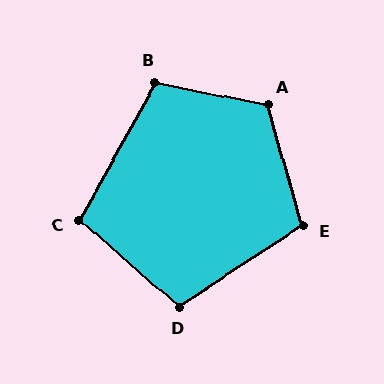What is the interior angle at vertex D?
Approximately 106 degrees (obtuse).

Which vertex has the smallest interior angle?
C, at approximately 102 degrees.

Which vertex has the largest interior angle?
A, at approximately 117 degrees.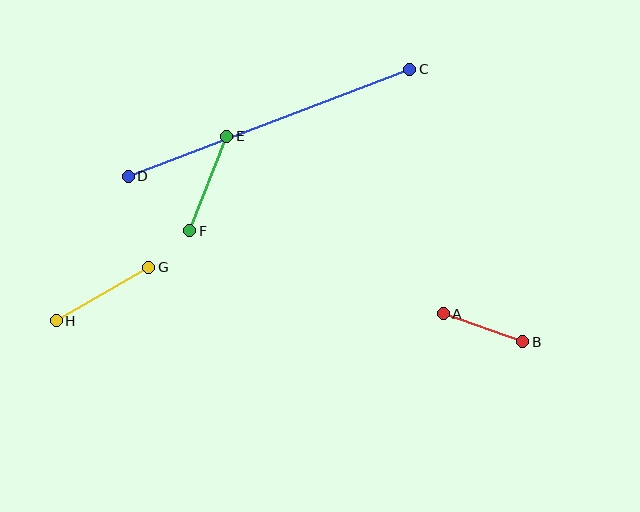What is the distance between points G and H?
The distance is approximately 107 pixels.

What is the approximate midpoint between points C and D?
The midpoint is at approximately (269, 123) pixels.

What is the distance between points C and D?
The distance is approximately 301 pixels.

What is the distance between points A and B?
The distance is approximately 84 pixels.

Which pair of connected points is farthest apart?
Points C and D are farthest apart.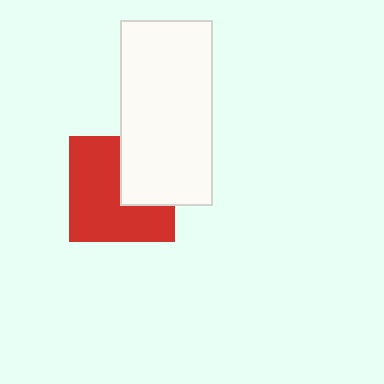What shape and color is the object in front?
The object in front is a white rectangle.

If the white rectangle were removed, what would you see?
You would see the complete red square.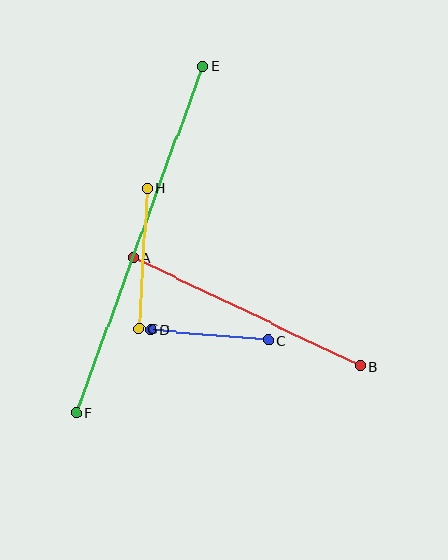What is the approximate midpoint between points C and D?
The midpoint is at approximately (210, 335) pixels.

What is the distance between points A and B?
The distance is approximately 251 pixels.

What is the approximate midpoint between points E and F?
The midpoint is at approximately (139, 239) pixels.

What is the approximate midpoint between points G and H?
The midpoint is at approximately (143, 259) pixels.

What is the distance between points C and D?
The distance is approximately 118 pixels.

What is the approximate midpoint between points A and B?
The midpoint is at approximately (247, 312) pixels.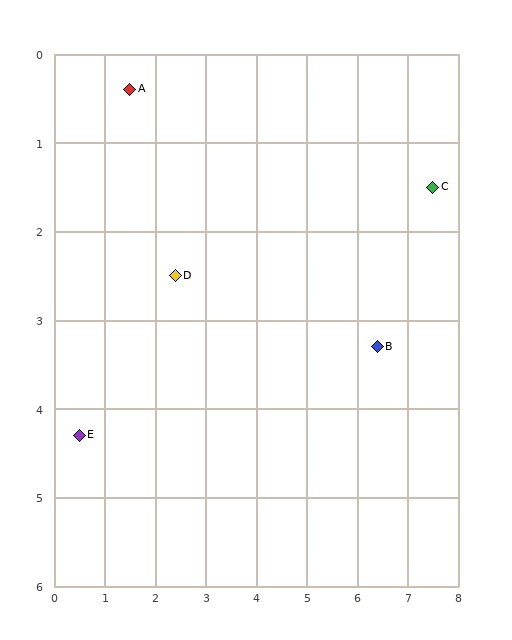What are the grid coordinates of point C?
Point C is at approximately (7.5, 1.5).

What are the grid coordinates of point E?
Point E is at approximately (0.5, 4.3).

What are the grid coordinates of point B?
Point B is at approximately (6.4, 3.3).